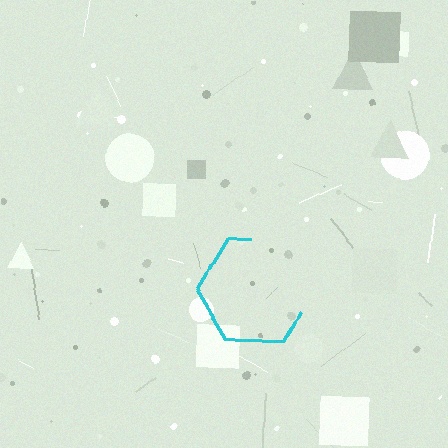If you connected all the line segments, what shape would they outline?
They would outline a hexagon.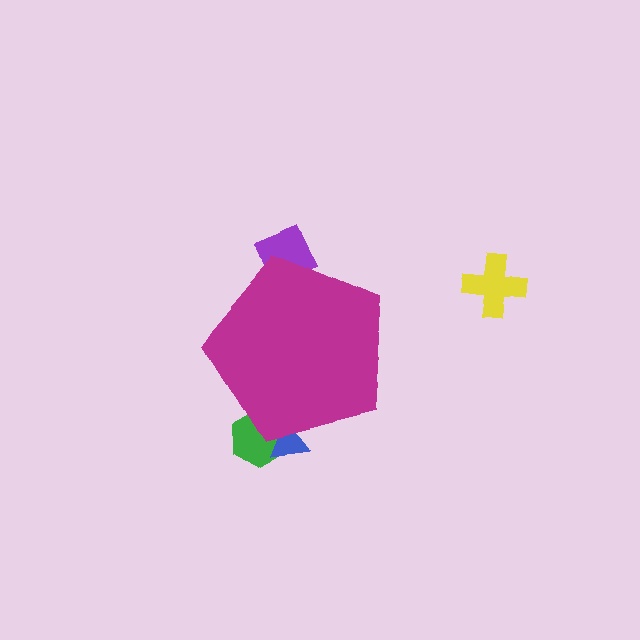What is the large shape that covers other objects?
A magenta pentagon.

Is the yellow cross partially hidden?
No, the yellow cross is fully visible.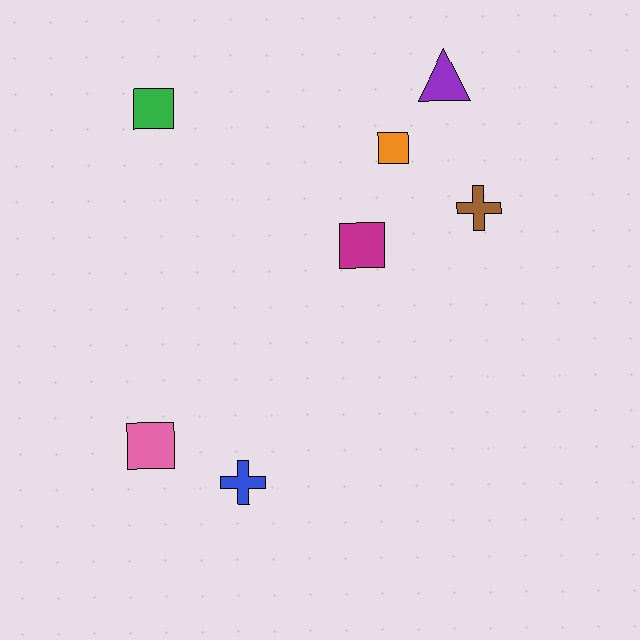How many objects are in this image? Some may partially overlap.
There are 7 objects.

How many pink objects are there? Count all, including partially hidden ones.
There is 1 pink object.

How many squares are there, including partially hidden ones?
There are 4 squares.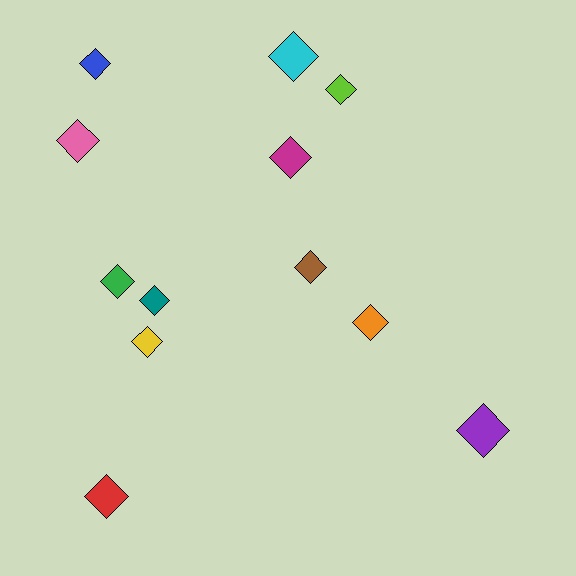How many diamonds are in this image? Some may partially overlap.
There are 12 diamonds.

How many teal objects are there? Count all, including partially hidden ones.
There is 1 teal object.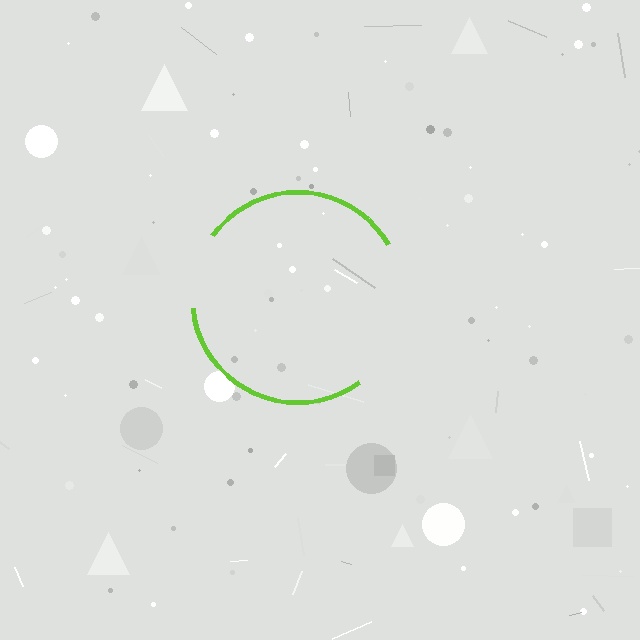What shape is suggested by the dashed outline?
The dashed outline suggests a circle.